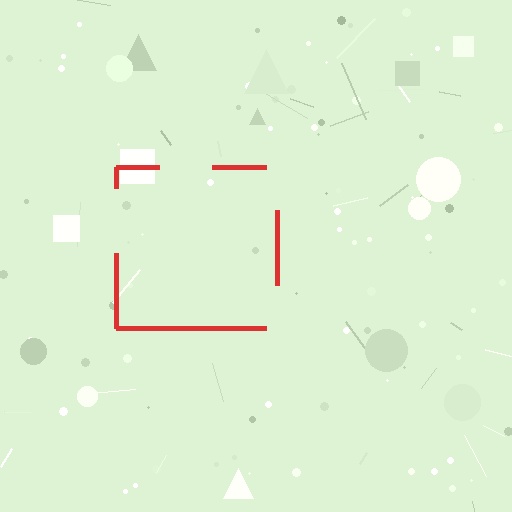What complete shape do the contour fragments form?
The contour fragments form a square.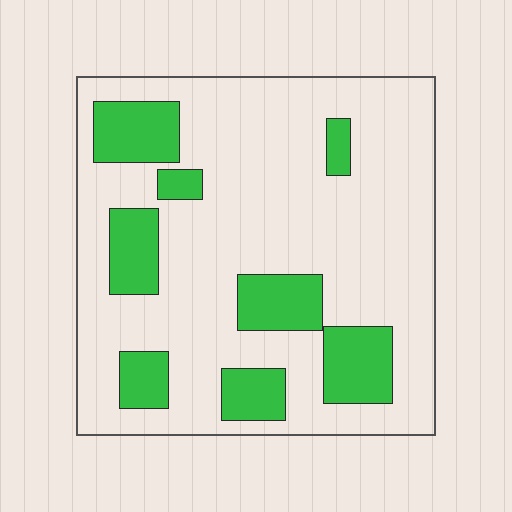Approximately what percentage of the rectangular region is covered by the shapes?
Approximately 25%.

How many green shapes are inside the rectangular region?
8.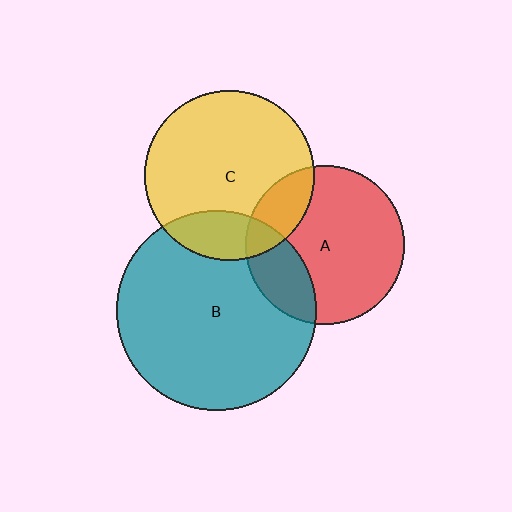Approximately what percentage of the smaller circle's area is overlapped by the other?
Approximately 25%.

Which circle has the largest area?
Circle B (teal).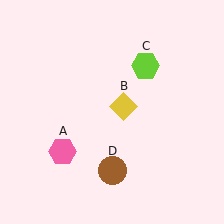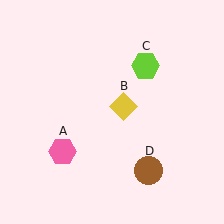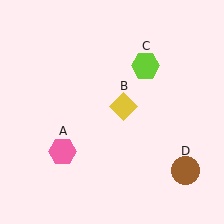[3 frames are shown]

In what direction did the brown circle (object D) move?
The brown circle (object D) moved right.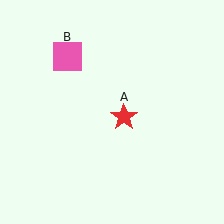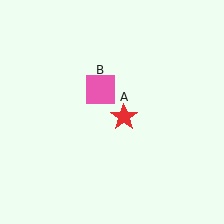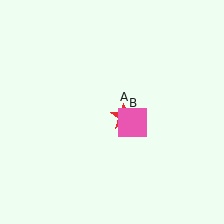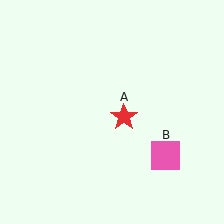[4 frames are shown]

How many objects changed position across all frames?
1 object changed position: pink square (object B).